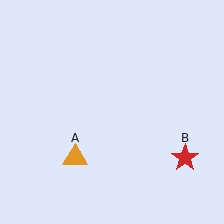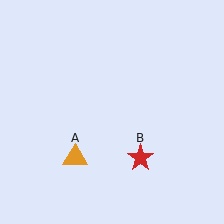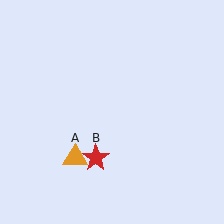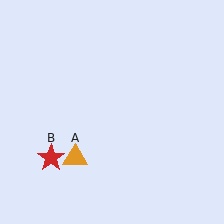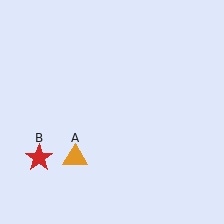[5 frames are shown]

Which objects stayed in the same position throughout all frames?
Orange triangle (object A) remained stationary.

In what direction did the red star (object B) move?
The red star (object B) moved left.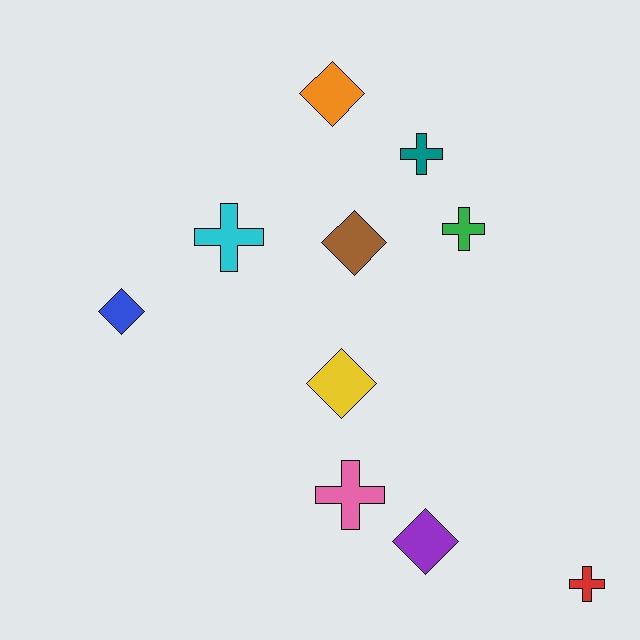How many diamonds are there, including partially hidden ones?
There are 5 diamonds.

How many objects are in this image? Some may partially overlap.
There are 10 objects.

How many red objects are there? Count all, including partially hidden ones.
There is 1 red object.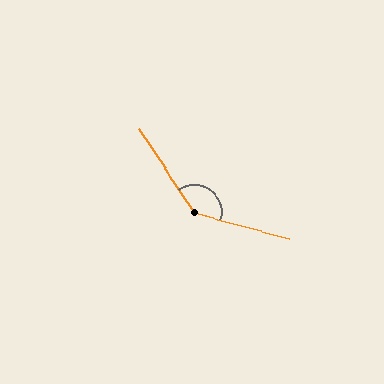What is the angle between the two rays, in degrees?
Approximately 138 degrees.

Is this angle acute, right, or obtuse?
It is obtuse.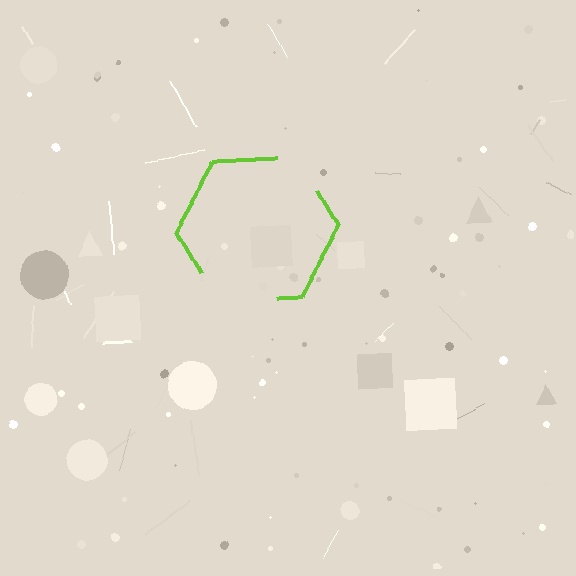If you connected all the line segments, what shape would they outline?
They would outline a hexagon.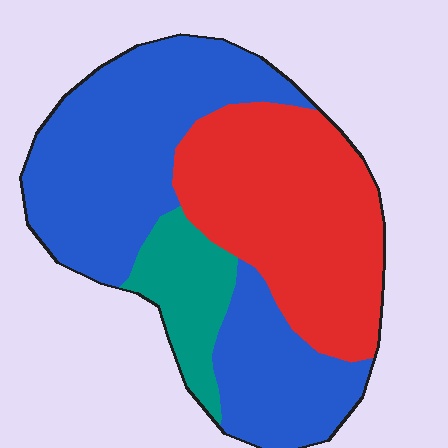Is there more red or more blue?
Blue.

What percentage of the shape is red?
Red takes up about three eighths (3/8) of the shape.